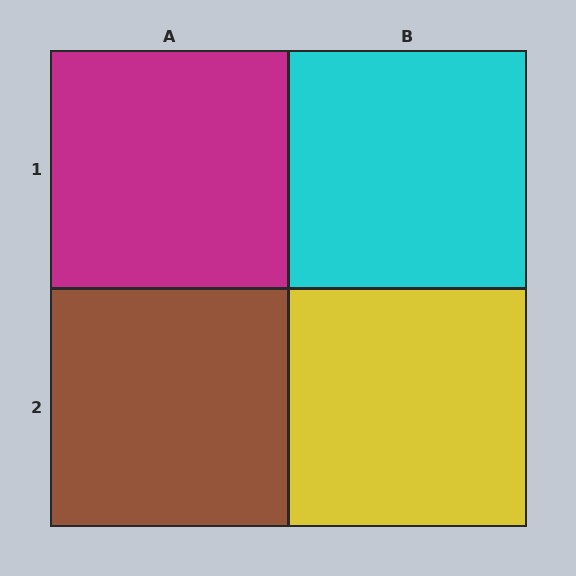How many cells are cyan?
1 cell is cyan.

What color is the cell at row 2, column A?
Brown.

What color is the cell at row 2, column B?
Yellow.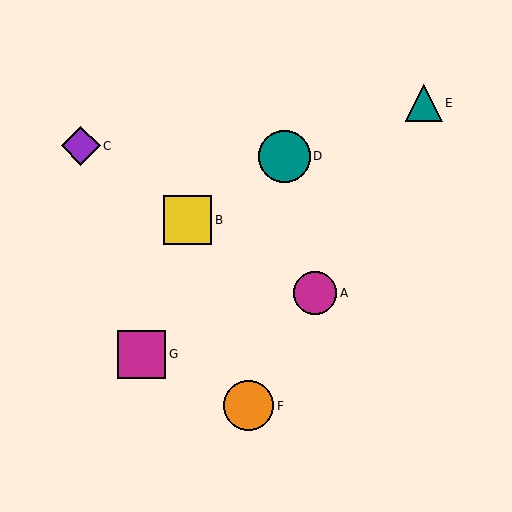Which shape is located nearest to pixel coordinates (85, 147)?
The purple diamond (labeled C) at (81, 146) is nearest to that location.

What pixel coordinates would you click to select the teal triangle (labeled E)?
Click at (424, 103) to select the teal triangle E.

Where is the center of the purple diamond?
The center of the purple diamond is at (81, 146).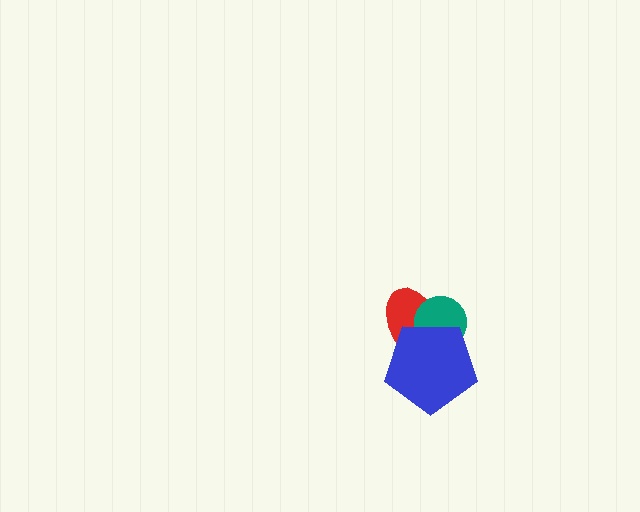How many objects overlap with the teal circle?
2 objects overlap with the teal circle.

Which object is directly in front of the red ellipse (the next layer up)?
The teal circle is directly in front of the red ellipse.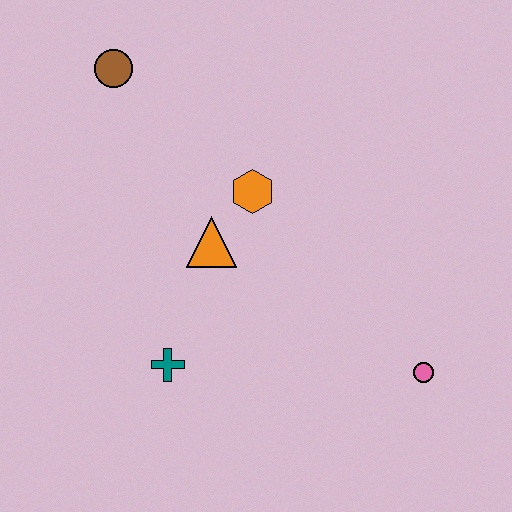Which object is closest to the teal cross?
The orange triangle is closest to the teal cross.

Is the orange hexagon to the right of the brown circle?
Yes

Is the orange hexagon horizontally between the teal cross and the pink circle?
Yes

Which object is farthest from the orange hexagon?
The pink circle is farthest from the orange hexagon.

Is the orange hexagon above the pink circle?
Yes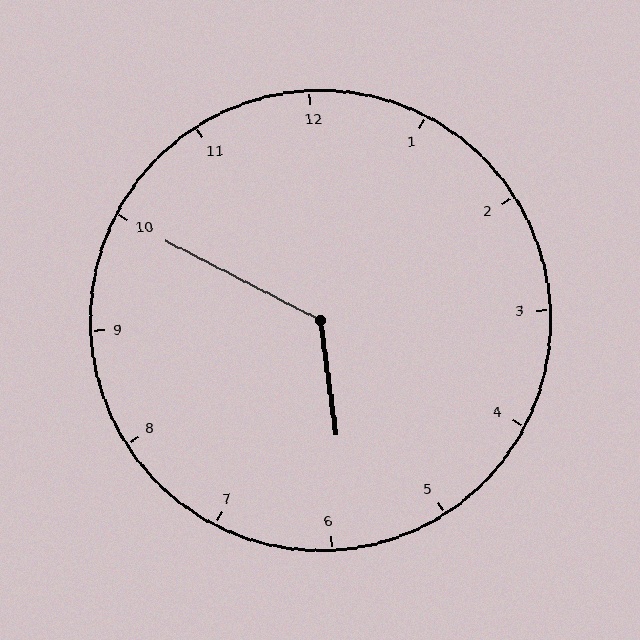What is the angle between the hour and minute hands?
Approximately 125 degrees.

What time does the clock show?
5:50.